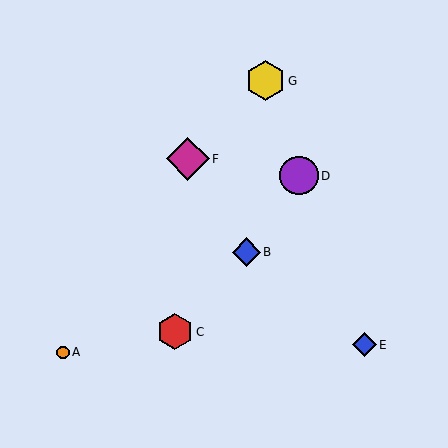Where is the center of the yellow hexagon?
The center of the yellow hexagon is at (265, 81).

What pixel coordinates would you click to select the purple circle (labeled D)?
Click at (299, 176) to select the purple circle D.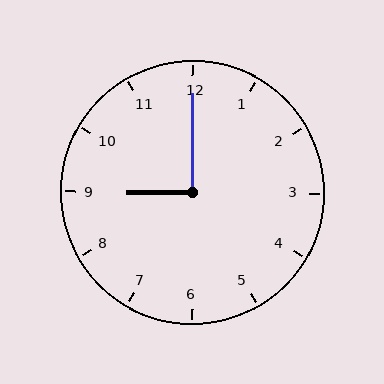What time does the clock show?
9:00.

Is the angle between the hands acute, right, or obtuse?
It is right.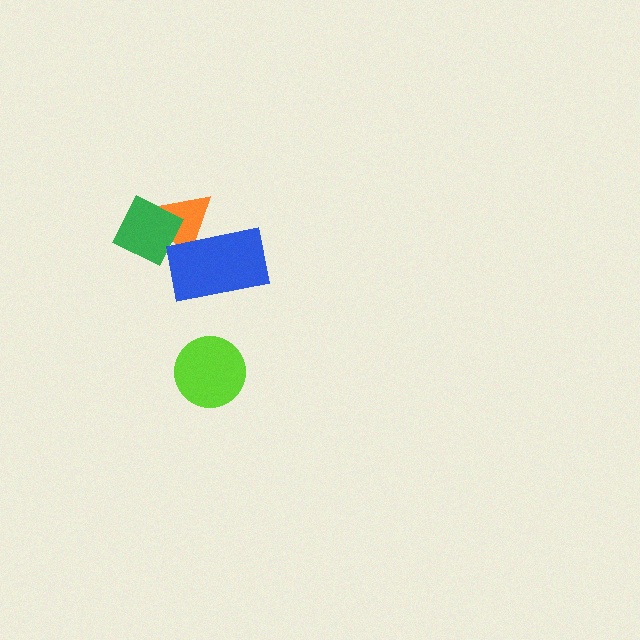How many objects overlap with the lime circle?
0 objects overlap with the lime circle.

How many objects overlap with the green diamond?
1 object overlaps with the green diamond.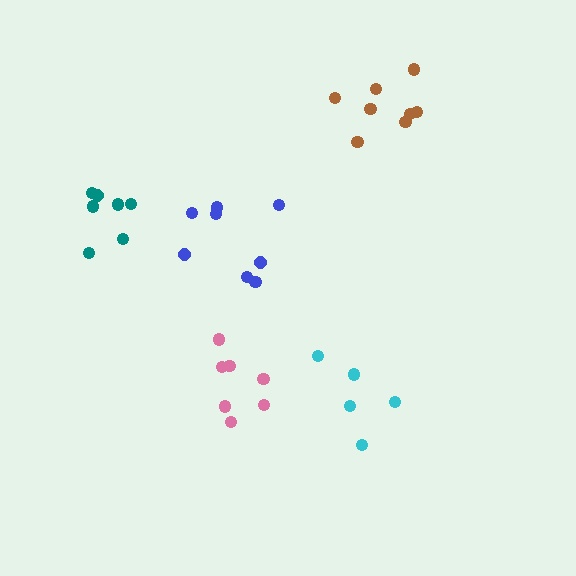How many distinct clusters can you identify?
There are 5 distinct clusters.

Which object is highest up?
The brown cluster is topmost.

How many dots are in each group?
Group 1: 5 dots, Group 2: 7 dots, Group 3: 7 dots, Group 4: 8 dots, Group 5: 8 dots (35 total).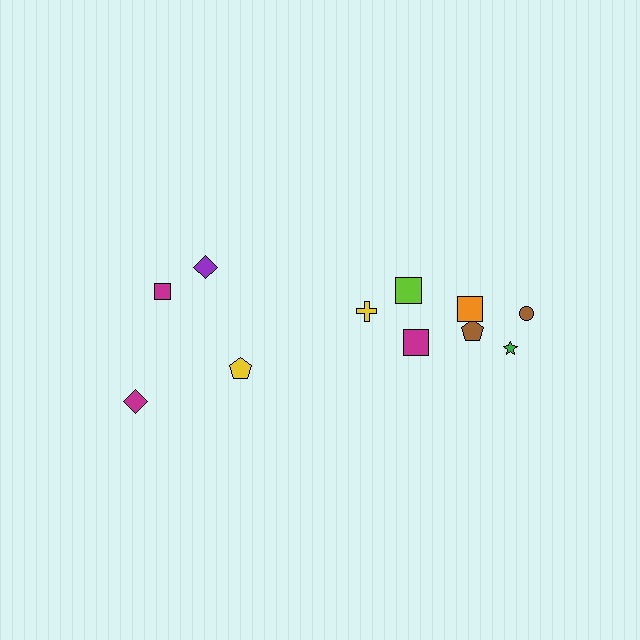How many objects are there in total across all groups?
There are 11 objects.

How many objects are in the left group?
There are 4 objects.